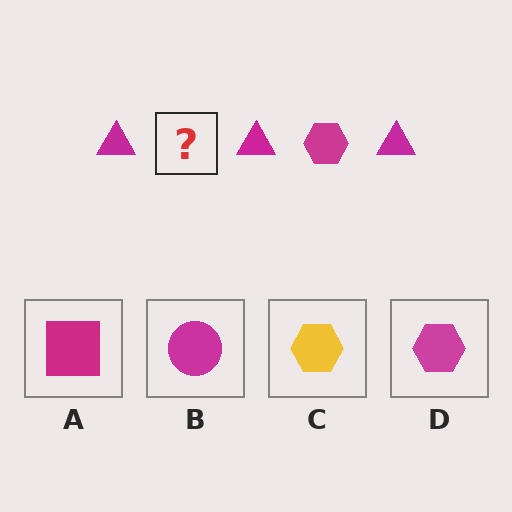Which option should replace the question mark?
Option D.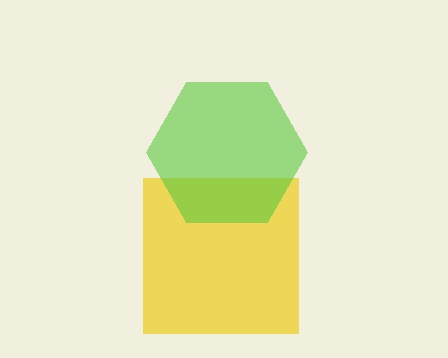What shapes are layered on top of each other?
The layered shapes are: a yellow square, a lime hexagon.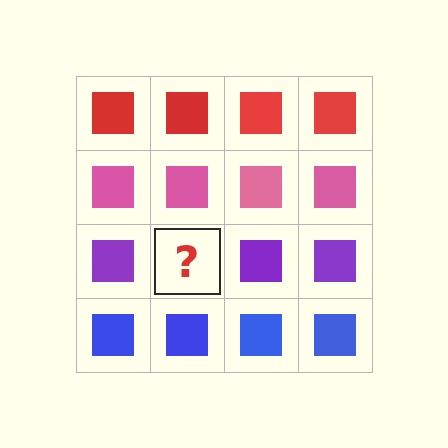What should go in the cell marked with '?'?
The missing cell should contain a purple square.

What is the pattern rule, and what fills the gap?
The rule is that each row has a consistent color. The gap should be filled with a purple square.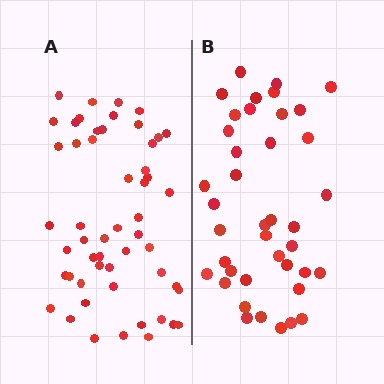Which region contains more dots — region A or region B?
Region A (the left region) has more dots.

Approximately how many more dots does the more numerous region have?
Region A has approximately 15 more dots than region B.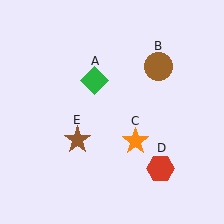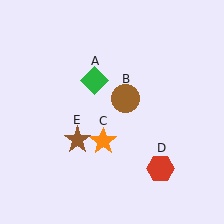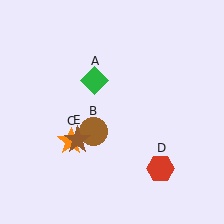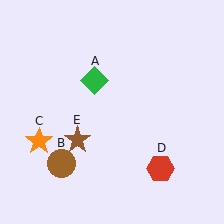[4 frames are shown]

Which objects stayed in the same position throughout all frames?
Green diamond (object A) and red hexagon (object D) and brown star (object E) remained stationary.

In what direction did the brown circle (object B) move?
The brown circle (object B) moved down and to the left.